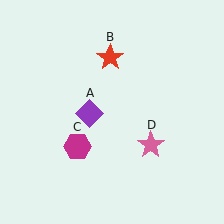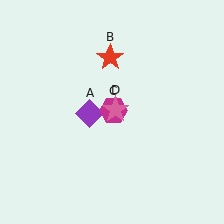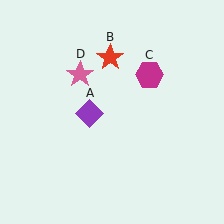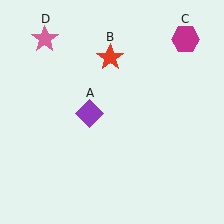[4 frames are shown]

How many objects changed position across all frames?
2 objects changed position: magenta hexagon (object C), pink star (object D).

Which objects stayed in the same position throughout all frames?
Purple diamond (object A) and red star (object B) remained stationary.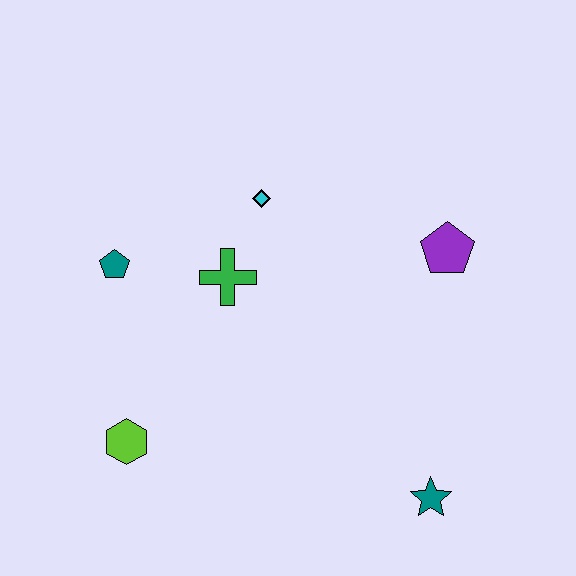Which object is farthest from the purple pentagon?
The lime hexagon is farthest from the purple pentagon.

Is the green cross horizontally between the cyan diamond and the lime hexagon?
Yes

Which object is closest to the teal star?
The purple pentagon is closest to the teal star.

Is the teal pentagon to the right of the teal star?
No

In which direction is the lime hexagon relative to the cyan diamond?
The lime hexagon is below the cyan diamond.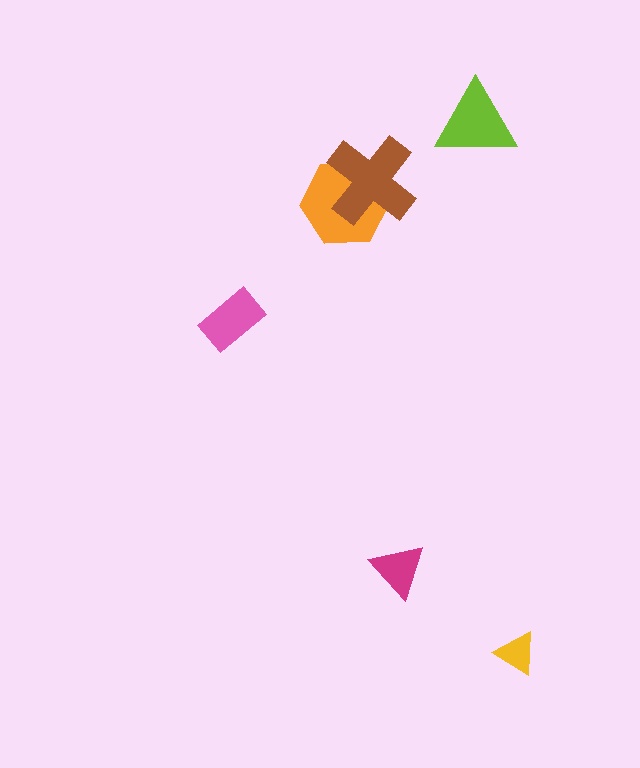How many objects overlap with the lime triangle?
0 objects overlap with the lime triangle.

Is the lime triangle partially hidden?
No, no other shape covers it.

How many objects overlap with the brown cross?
1 object overlaps with the brown cross.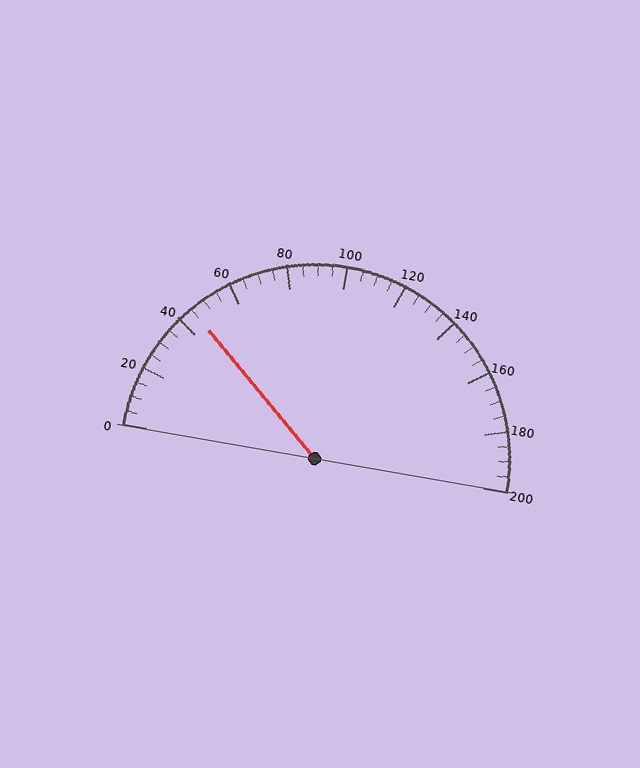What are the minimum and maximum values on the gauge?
The gauge ranges from 0 to 200.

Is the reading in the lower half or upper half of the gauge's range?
The reading is in the lower half of the range (0 to 200).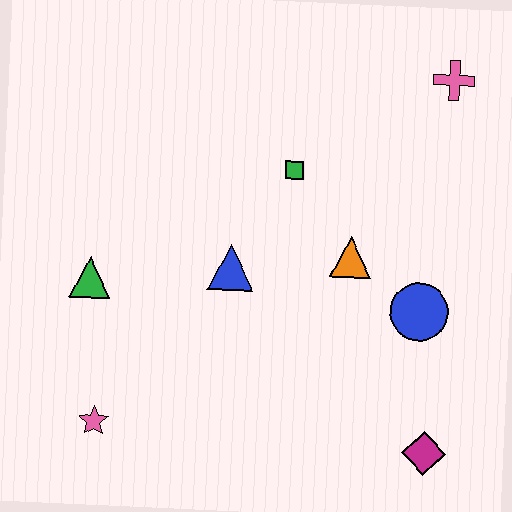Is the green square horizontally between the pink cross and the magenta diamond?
No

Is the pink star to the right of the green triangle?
Yes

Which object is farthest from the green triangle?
The pink cross is farthest from the green triangle.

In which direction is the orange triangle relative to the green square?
The orange triangle is below the green square.